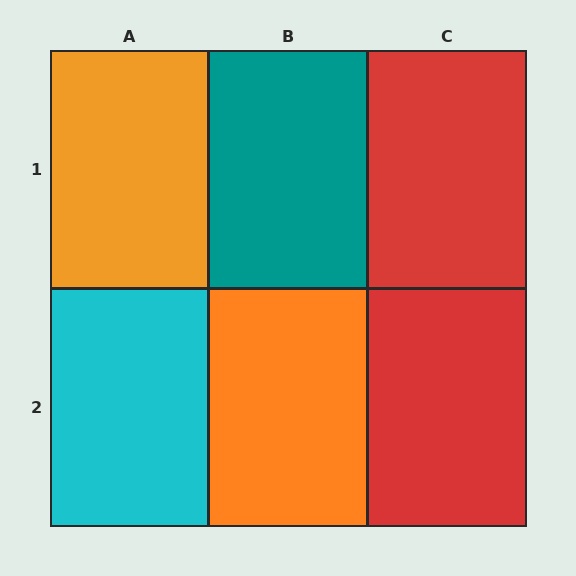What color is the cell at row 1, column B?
Teal.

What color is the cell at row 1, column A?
Orange.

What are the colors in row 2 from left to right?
Cyan, orange, red.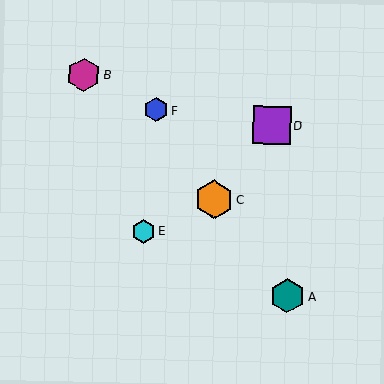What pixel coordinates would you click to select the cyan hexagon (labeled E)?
Click at (144, 231) to select the cyan hexagon E.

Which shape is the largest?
The orange hexagon (labeled C) is the largest.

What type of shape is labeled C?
Shape C is an orange hexagon.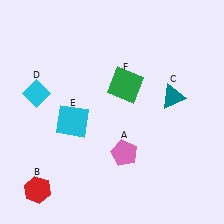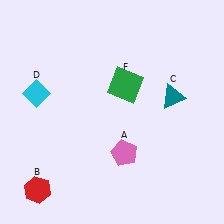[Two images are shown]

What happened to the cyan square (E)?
The cyan square (E) was removed in Image 2. It was in the bottom-left area of Image 1.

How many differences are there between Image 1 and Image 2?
There is 1 difference between the two images.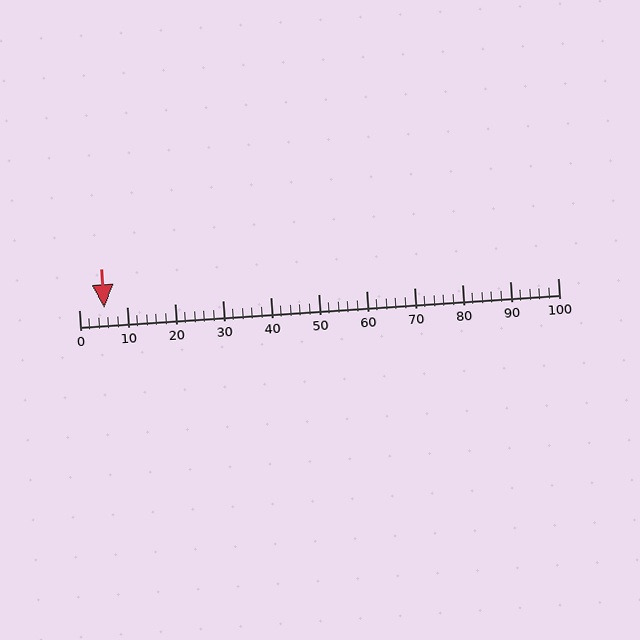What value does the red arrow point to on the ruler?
The red arrow points to approximately 5.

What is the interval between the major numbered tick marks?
The major tick marks are spaced 10 units apart.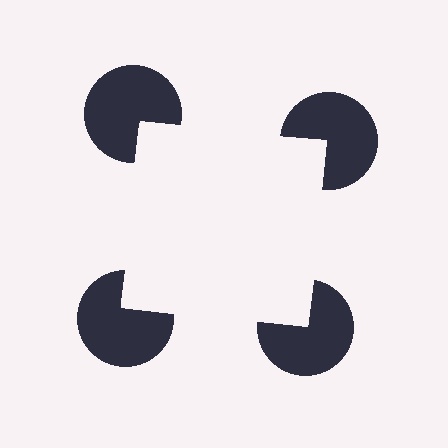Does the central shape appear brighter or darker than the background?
It typically appears slightly brighter than the background, even though no actual brightness change is drawn.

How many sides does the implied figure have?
4 sides.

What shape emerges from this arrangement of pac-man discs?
An illusory square — its edges are inferred from the aligned wedge cuts in the pac-man discs, not physically drawn.